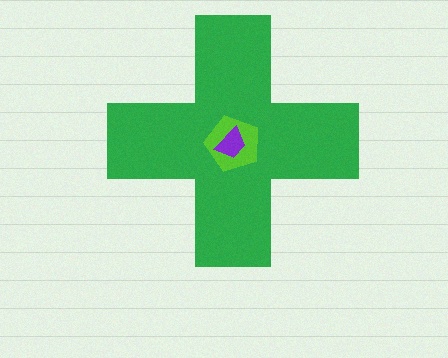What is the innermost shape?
The purple trapezoid.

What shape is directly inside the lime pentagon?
The purple trapezoid.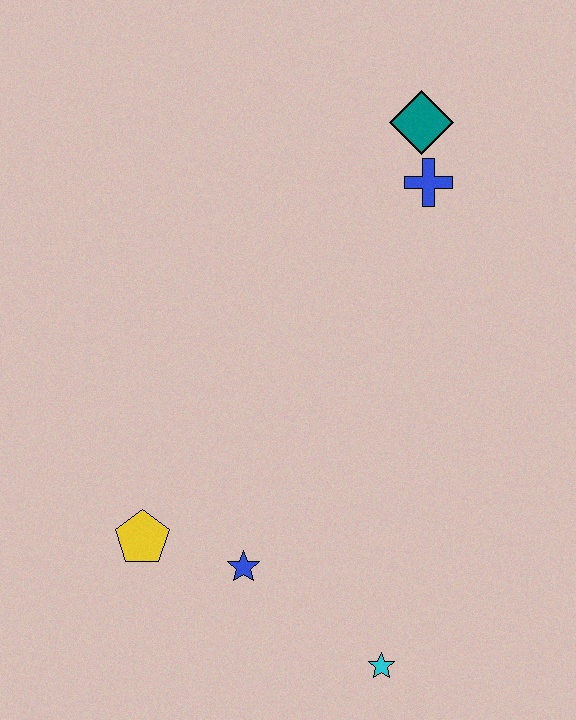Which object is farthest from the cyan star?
The teal diamond is farthest from the cyan star.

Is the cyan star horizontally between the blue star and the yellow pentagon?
No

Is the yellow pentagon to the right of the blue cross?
No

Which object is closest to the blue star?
The yellow pentagon is closest to the blue star.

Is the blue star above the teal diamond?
No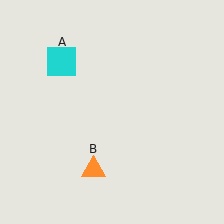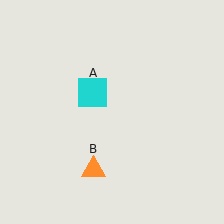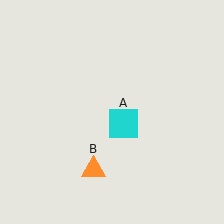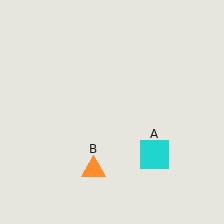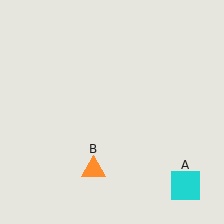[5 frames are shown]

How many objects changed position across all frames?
1 object changed position: cyan square (object A).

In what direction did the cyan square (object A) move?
The cyan square (object A) moved down and to the right.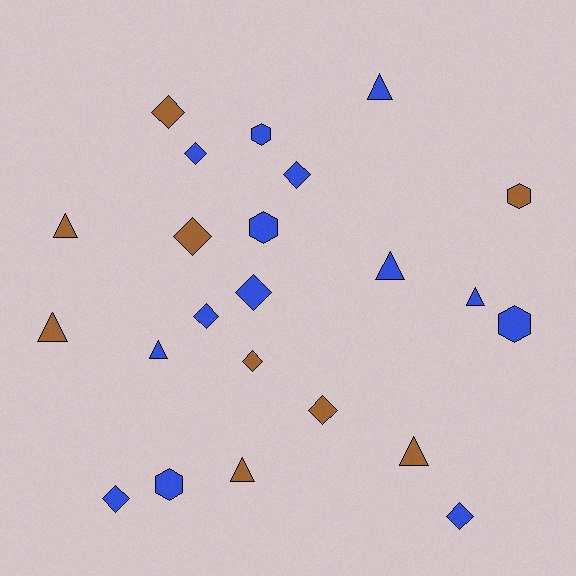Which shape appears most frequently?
Diamond, with 10 objects.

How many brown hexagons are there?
There is 1 brown hexagon.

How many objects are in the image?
There are 23 objects.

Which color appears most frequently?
Blue, with 14 objects.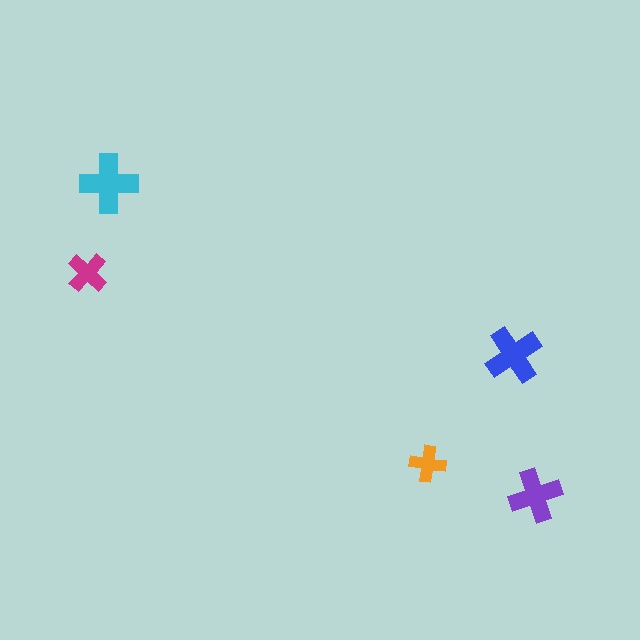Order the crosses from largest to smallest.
the cyan one, the blue one, the purple one, the magenta one, the orange one.